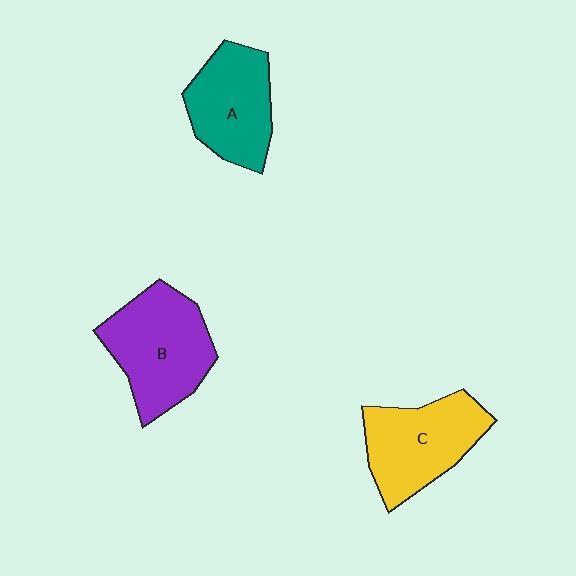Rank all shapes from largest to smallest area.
From largest to smallest: B (purple), C (yellow), A (teal).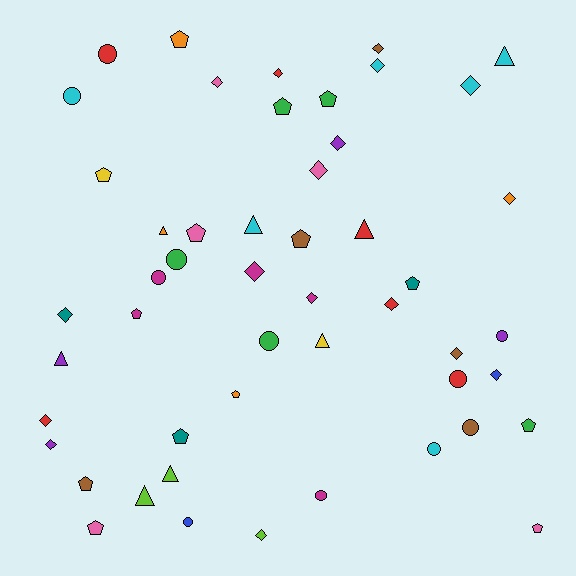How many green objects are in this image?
There are 5 green objects.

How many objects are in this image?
There are 50 objects.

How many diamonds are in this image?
There are 17 diamonds.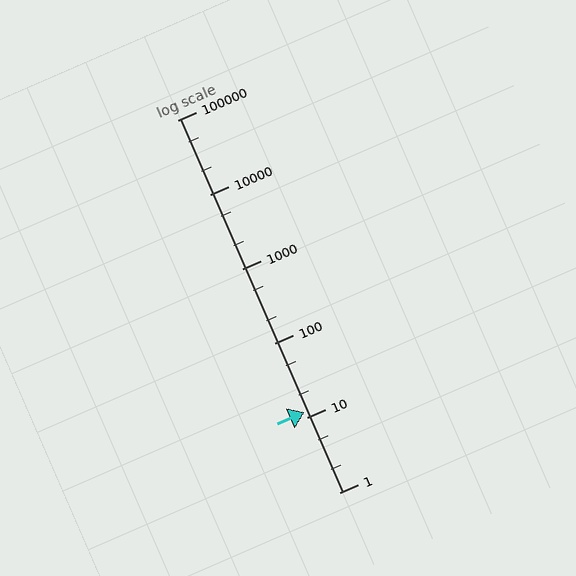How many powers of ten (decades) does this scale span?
The scale spans 5 decades, from 1 to 100000.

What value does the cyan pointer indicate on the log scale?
The pointer indicates approximately 12.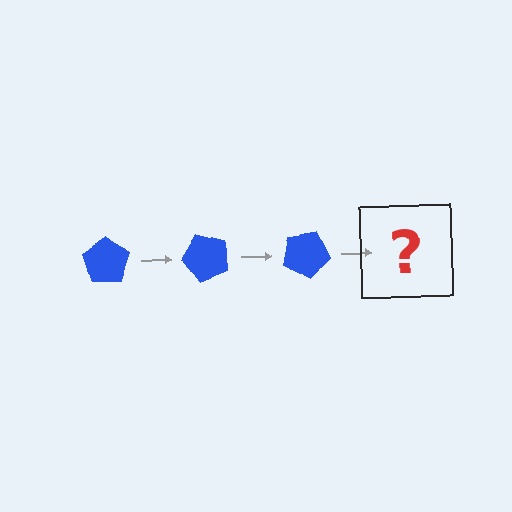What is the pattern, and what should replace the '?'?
The pattern is that the pentagon rotates 50 degrees each step. The '?' should be a blue pentagon rotated 150 degrees.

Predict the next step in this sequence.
The next step is a blue pentagon rotated 150 degrees.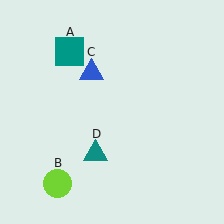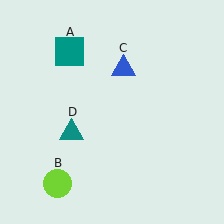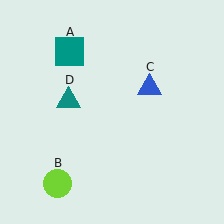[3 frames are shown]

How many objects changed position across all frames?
2 objects changed position: blue triangle (object C), teal triangle (object D).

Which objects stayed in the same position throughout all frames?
Teal square (object A) and lime circle (object B) remained stationary.